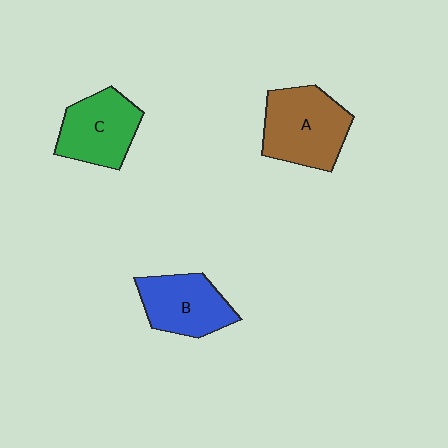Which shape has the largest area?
Shape A (brown).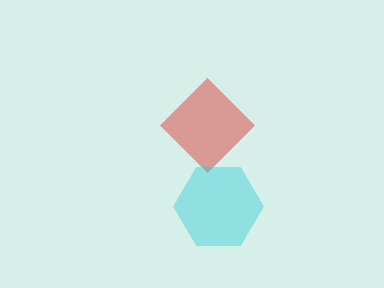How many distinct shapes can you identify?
There are 2 distinct shapes: a red diamond, a cyan hexagon.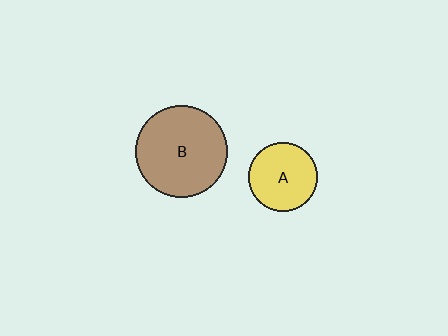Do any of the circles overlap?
No, none of the circles overlap.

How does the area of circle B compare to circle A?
Approximately 1.8 times.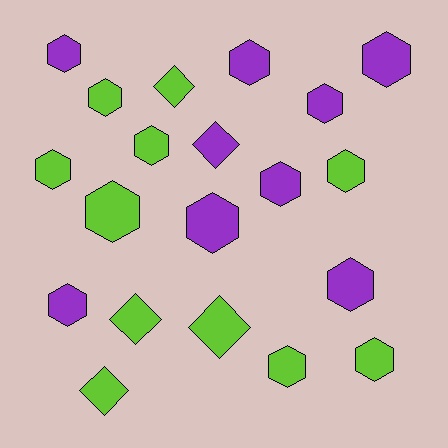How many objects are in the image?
There are 20 objects.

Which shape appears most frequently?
Hexagon, with 15 objects.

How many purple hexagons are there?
There are 8 purple hexagons.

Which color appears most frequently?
Lime, with 11 objects.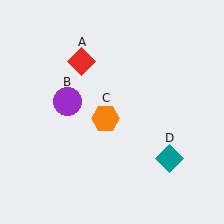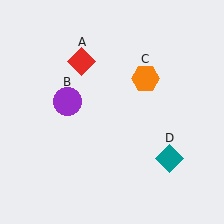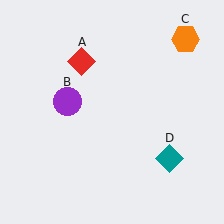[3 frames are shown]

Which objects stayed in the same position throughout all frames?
Red diamond (object A) and purple circle (object B) and teal diamond (object D) remained stationary.